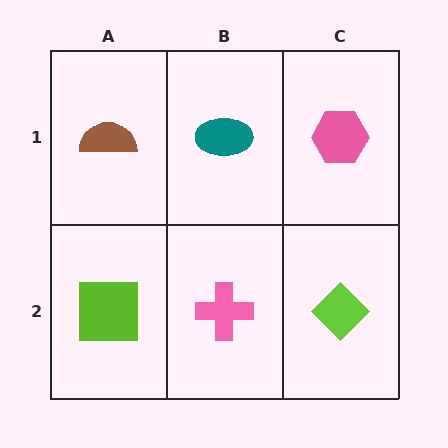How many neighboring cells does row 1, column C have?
2.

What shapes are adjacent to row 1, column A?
A lime square (row 2, column A), a teal ellipse (row 1, column B).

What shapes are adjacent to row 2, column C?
A pink hexagon (row 1, column C), a pink cross (row 2, column B).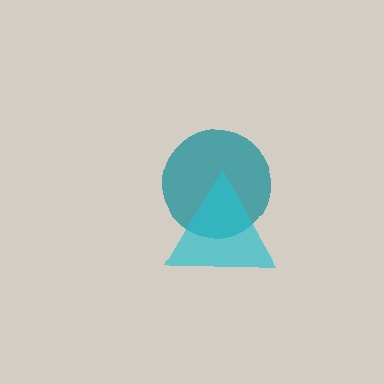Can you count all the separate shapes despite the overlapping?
Yes, there are 2 separate shapes.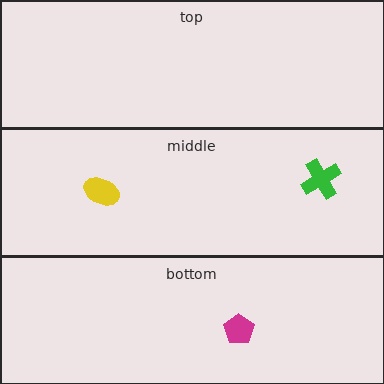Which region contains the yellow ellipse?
The middle region.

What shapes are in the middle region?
The yellow ellipse, the green cross.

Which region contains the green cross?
The middle region.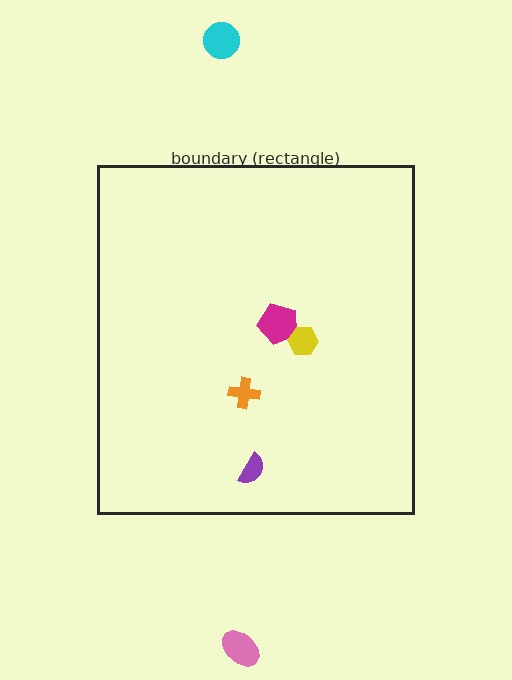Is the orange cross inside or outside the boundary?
Inside.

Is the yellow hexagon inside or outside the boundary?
Inside.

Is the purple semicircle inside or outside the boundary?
Inside.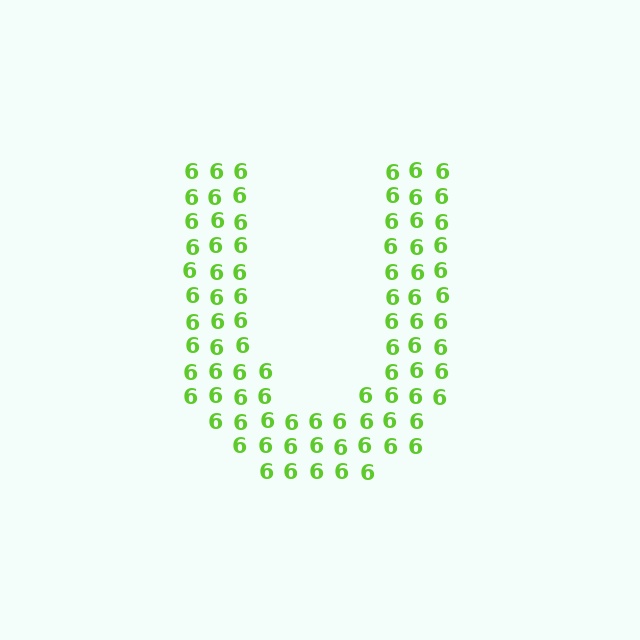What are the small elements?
The small elements are digit 6's.